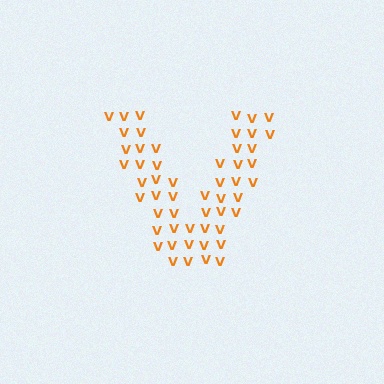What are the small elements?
The small elements are letter V's.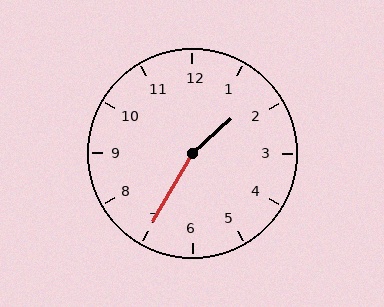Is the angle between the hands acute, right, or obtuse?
It is obtuse.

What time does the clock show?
1:35.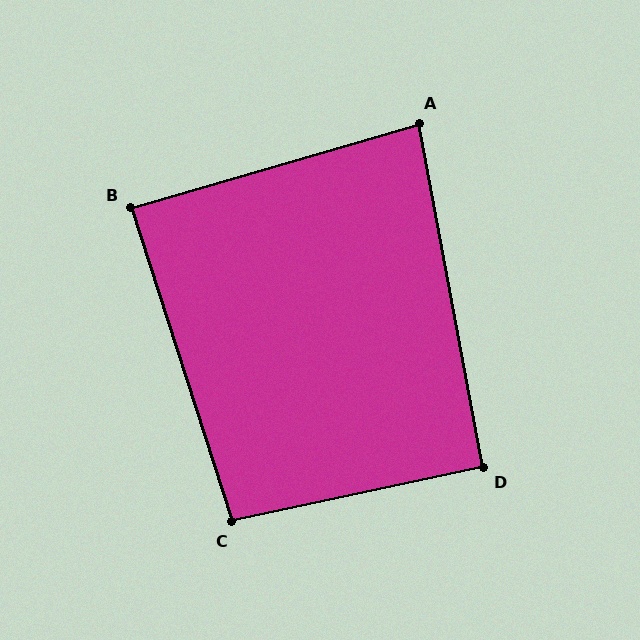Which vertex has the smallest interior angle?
A, at approximately 84 degrees.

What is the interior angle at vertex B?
Approximately 88 degrees (approximately right).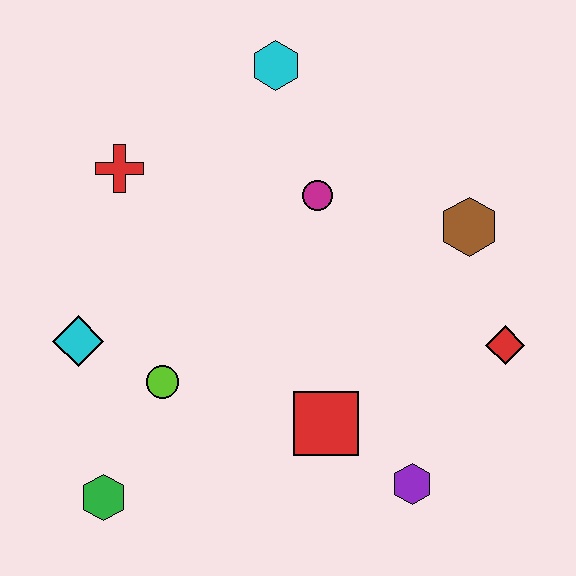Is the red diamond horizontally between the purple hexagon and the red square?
No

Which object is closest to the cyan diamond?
The lime circle is closest to the cyan diamond.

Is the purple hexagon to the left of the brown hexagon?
Yes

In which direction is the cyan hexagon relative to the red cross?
The cyan hexagon is to the right of the red cross.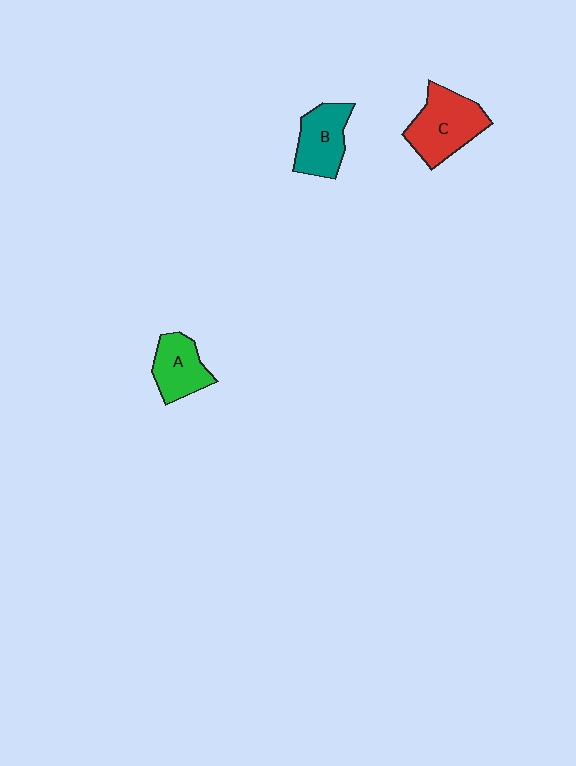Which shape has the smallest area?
Shape A (green).